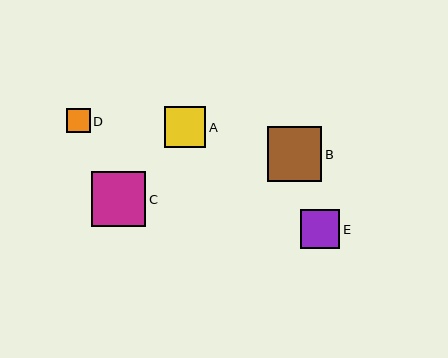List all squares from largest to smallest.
From largest to smallest: C, B, A, E, D.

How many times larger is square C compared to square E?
Square C is approximately 1.4 times the size of square E.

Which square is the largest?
Square C is the largest with a size of approximately 55 pixels.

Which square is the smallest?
Square D is the smallest with a size of approximately 24 pixels.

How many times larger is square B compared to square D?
Square B is approximately 2.2 times the size of square D.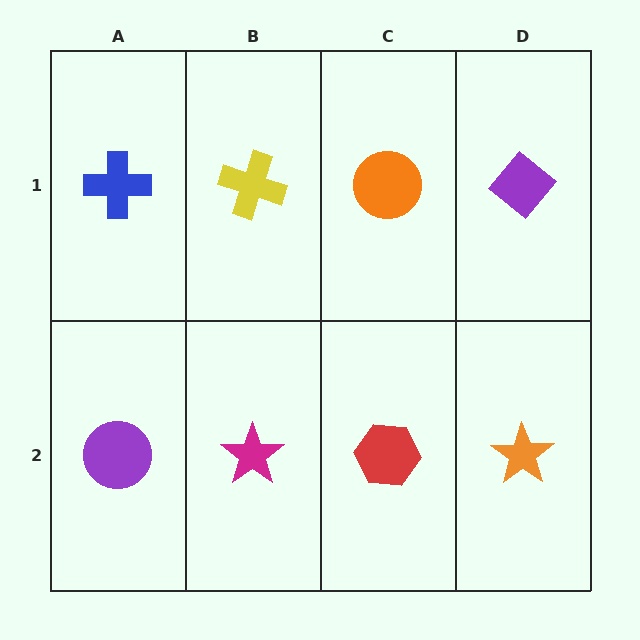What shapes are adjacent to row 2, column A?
A blue cross (row 1, column A), a magenta star (row 2, column B).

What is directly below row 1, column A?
A purple circle.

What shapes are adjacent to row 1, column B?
A magenta star (row 2, column B), a blue cross (row 1, column A), an orange circle (row 1, column C).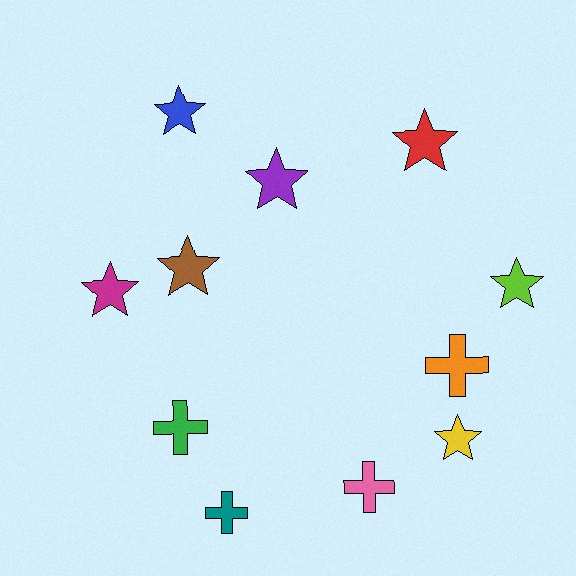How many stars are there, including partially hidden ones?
There are 7 stars.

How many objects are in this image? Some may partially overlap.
There are 11 objects.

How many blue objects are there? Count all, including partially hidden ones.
There is 1 blue object.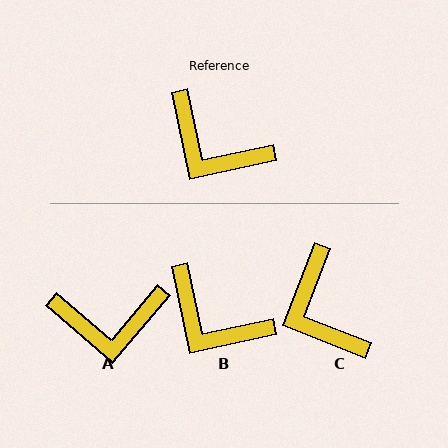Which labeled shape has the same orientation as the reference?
B.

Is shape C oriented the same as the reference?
No, it is off by about 34 degrees.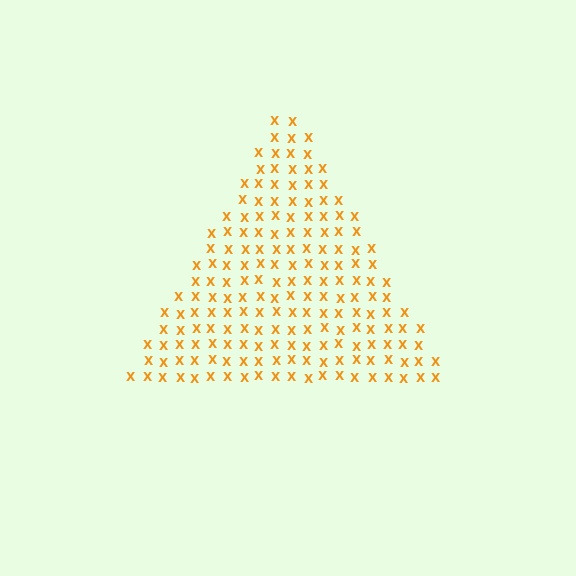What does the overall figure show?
The overall figure shows a triangle.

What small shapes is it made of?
It is made of small letter X's.